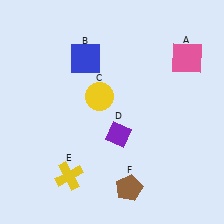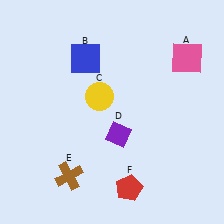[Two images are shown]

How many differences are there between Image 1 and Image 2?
There are 2 differences between the two images.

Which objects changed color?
E changed from yellow to brown. F changed from brown to red.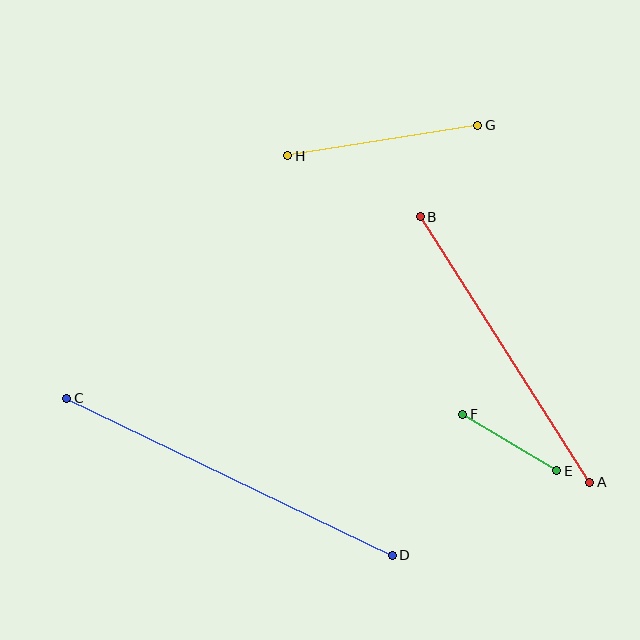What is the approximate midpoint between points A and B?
The midpoint is at approximately (505, 349) pixels.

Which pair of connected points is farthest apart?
Points C and D are farthest apart.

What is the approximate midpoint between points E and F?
The midpoint is at approximately (510, 443) pixels.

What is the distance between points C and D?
The distance is approximately 362 pixels.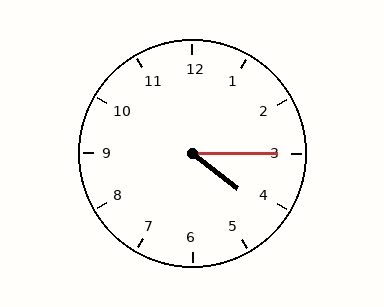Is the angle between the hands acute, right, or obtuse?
It is acute.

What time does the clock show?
4:15.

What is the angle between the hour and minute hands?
Approximately 38 degrees.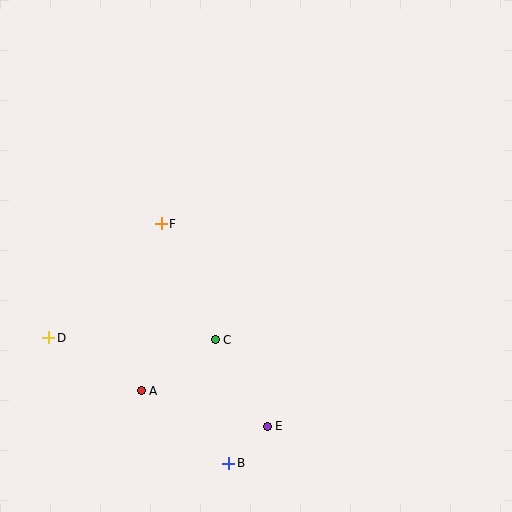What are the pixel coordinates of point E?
Point E is at (267, 426).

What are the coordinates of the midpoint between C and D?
The midpoint between C and D is at (132, 339).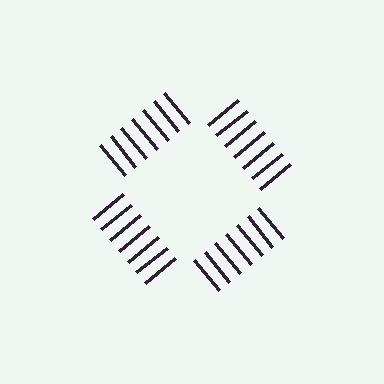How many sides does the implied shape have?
4 sides — the line-ends trace a square.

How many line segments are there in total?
28 — 7 along each of the 4 edges.